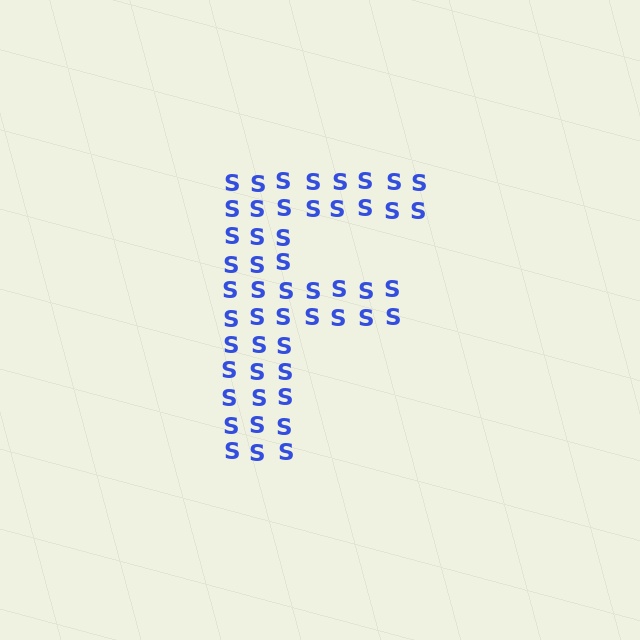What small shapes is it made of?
It is made of small letter S's.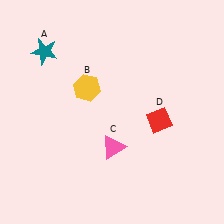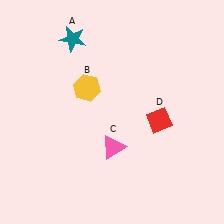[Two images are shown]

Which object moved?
The teal star (A) moved right.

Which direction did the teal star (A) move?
The teal star (A) moved right.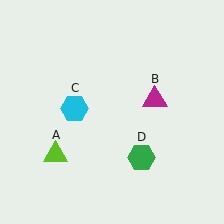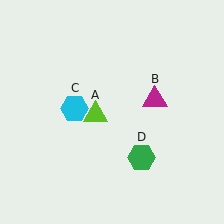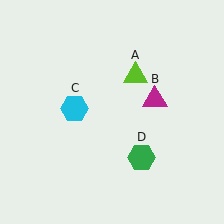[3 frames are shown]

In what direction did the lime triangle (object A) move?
The lime triangle (object A) moved up and to the right.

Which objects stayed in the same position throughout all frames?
Magenta triangle (object B) and cyan hexagon (object C) and green hexagon (object D) remained stationary.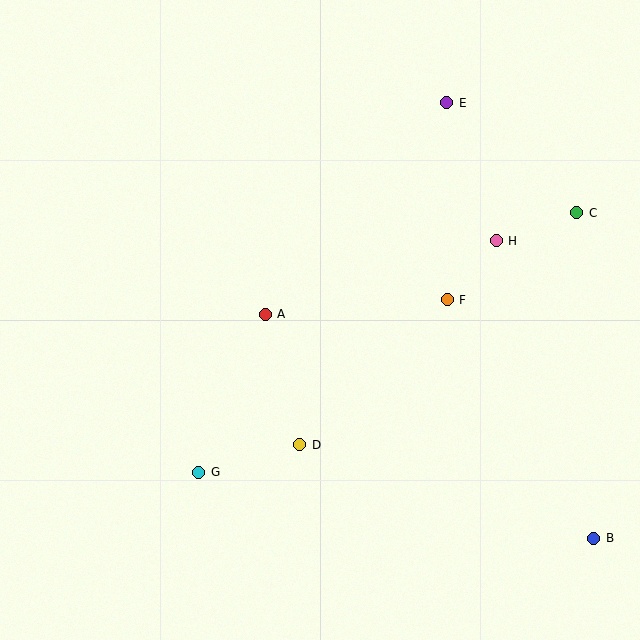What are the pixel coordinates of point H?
Point H is at (496, 241).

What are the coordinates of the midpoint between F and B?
The midpoint between F and B is at (521, 419).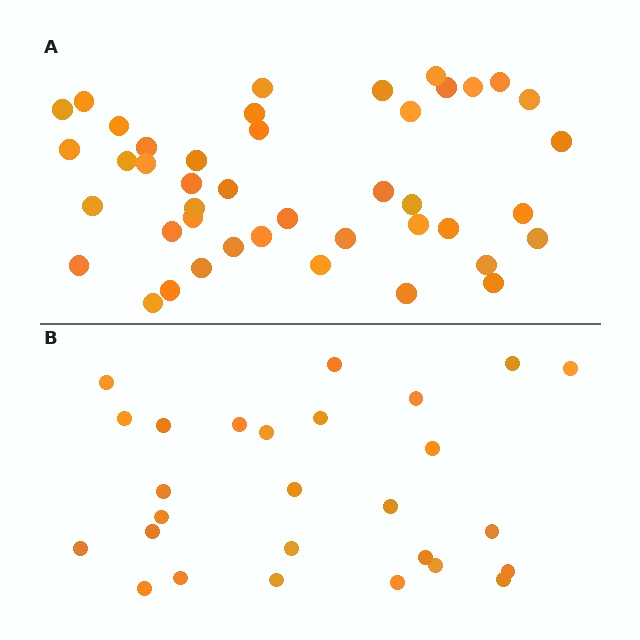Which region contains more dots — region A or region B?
Region A (the top region) has more dots.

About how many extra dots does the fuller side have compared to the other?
Region A has approximately 15 more dots than region B.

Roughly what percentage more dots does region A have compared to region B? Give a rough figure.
About 60% more.